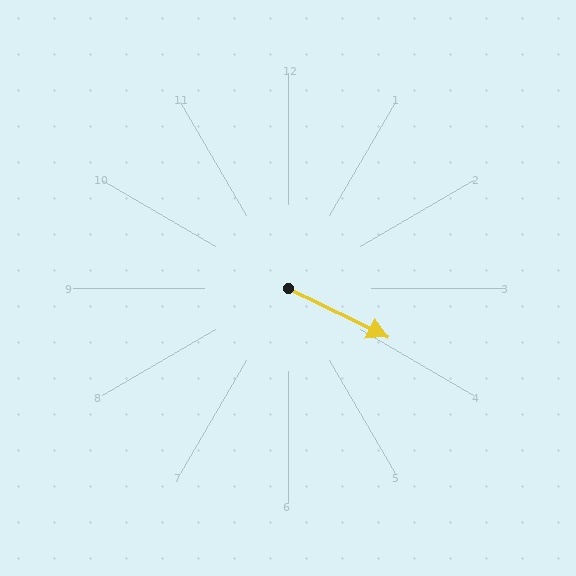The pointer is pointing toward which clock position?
Roughly 4 o'clock.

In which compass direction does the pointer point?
Southeast.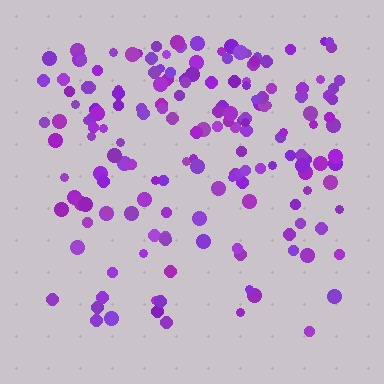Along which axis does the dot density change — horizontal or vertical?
Vertical.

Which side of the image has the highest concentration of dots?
The top.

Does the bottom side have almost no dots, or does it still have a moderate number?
Still a moderate number, just noticeably fewer than the top.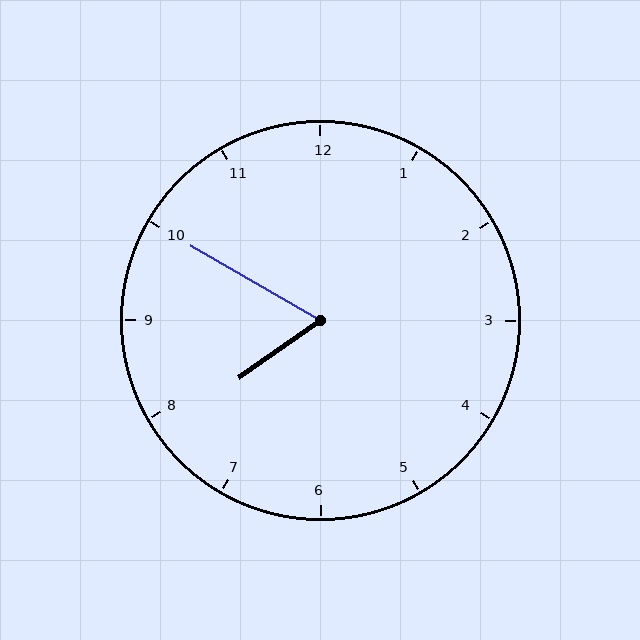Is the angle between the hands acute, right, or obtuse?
It is acute.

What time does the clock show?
7:50.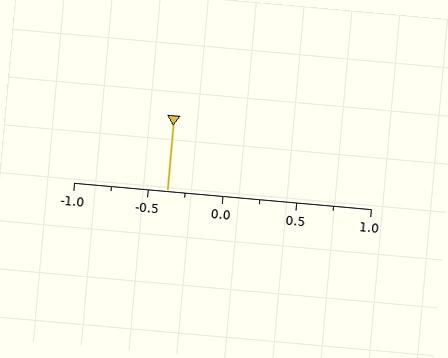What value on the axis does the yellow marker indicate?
The marker indicates approximately -0.38.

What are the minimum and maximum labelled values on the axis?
The axis runs from -1.0 to 1.0.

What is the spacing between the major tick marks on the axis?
The major ticks are spaced 0.5 apart.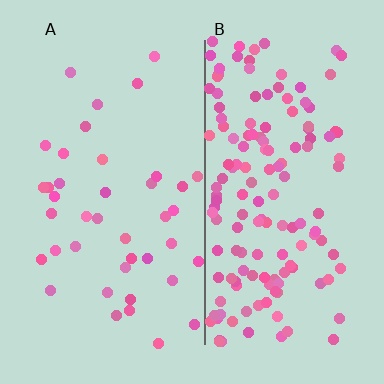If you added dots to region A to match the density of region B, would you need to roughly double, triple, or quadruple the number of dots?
Approximately quadruple.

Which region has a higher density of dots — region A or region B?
B (the right).